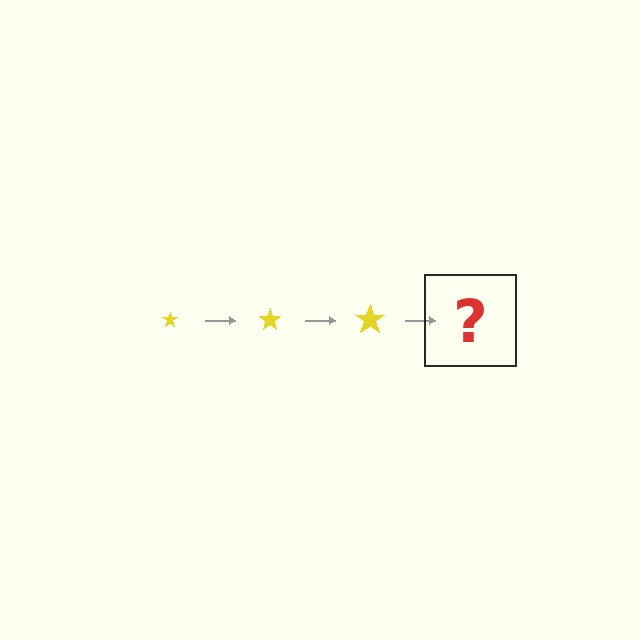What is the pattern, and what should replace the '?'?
The pattern is that the star gets progressively larger each step. The '?' should be a yellow star, larger than the previous one.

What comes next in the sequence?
The next element should be a yellow star, larger than the previous one.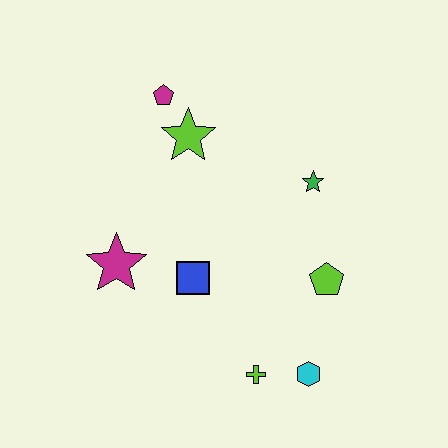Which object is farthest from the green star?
The magenta star is farthest from the green star.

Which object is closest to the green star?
The lime pentagon is closest to the green star.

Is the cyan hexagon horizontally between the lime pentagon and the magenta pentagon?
Yes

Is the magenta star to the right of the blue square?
No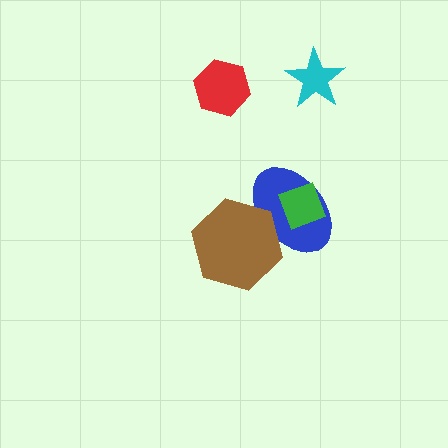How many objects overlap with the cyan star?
0 objects overlap with the cyan star.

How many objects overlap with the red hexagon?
0 objects overlap with the red hexagon.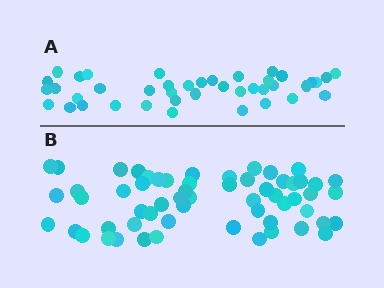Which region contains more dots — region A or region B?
Region B (the bottom region) has more dots.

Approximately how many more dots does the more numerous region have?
Region B has approximately 20 more dots than region A.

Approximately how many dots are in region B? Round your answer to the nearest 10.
About 60 dots. (The exact count is 59, which rounds to 60.)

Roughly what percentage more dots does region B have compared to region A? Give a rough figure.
About 45% more.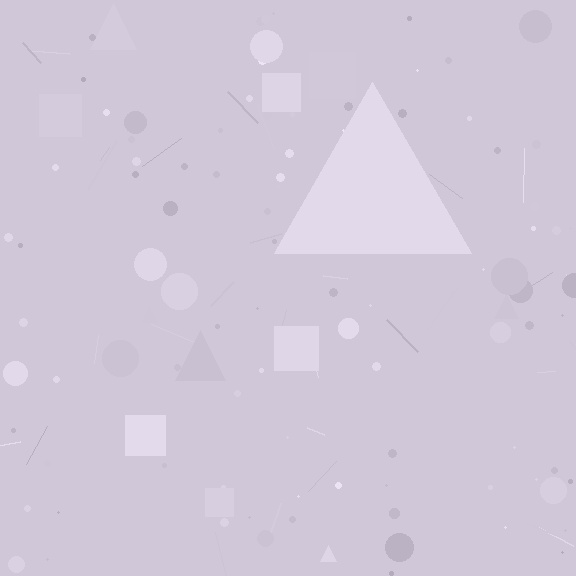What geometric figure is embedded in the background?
A triangle is embedded in the background.